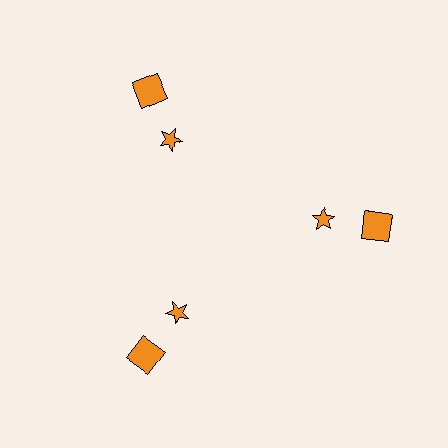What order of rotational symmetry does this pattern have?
This pattern has 3-fold rotational symmetry.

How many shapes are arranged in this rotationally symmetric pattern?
There are 6 shapes, arranged in 3 groups of 2.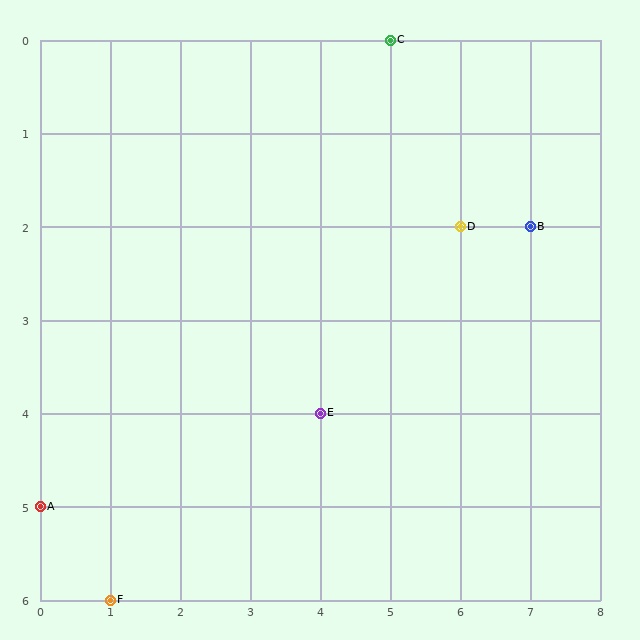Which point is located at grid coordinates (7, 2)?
Point B is at (7, 2).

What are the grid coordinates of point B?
Point B is at grid coordinates (7, 2).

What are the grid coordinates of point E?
Point E is at grid coordinates (4, 4).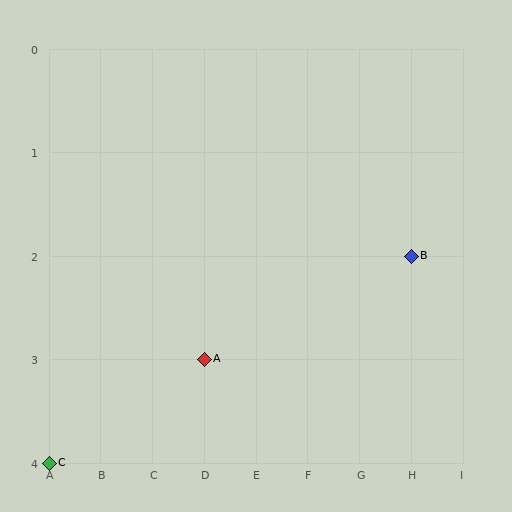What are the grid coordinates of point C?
Point C is at grid coordinates (A, 4).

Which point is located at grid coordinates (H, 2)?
Point B is at (H, 2).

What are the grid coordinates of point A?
Point A is at grid coordinates (D, 3).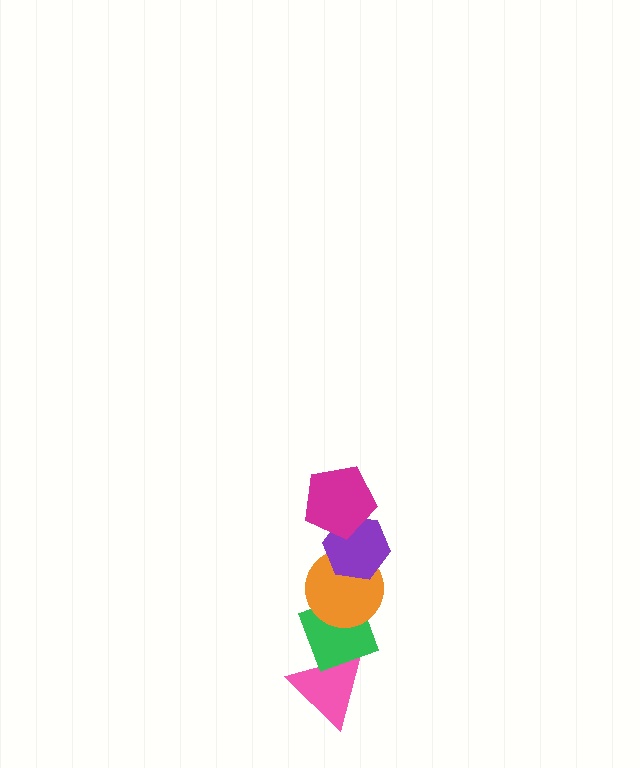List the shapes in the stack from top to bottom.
From top to bottom: the magenta pentagon, the purple hexagon, the orange circle, the green diamond, the pink triangle.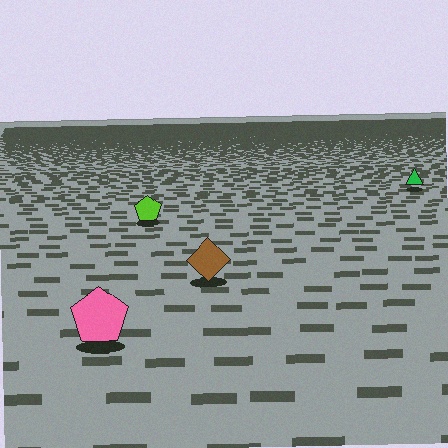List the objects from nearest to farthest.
From nearest to farthest: the pink pentagon, the brown diamond, the lime pentagon, the green triangle.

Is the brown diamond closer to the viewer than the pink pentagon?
No. The pink pentagon is closer — you can tell from the texture gradient: the ground texture is coarser near it.